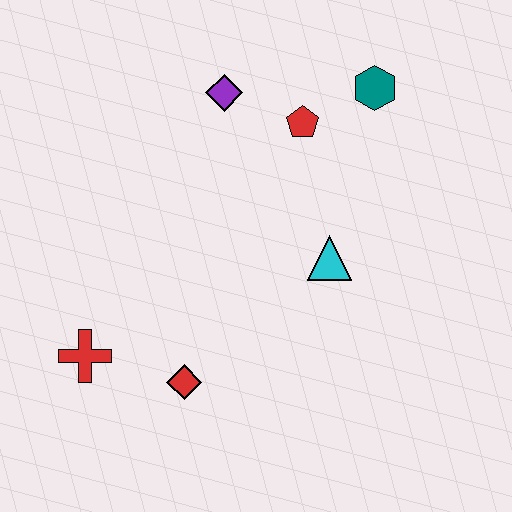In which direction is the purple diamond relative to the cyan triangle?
The purple diamond is above the cyan triangle.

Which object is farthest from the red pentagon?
The red cross is farthest from the red pentagon.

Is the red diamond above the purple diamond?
No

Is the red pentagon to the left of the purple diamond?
No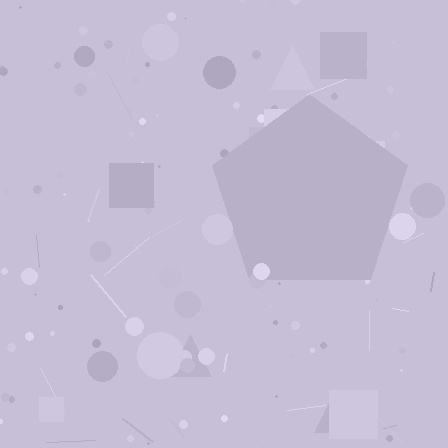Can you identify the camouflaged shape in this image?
The camouflaged shape is a pentagon.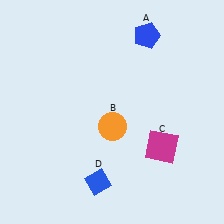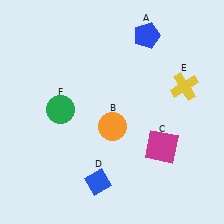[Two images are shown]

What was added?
A yellow cross (E), a green circle (F) were added in Image 2.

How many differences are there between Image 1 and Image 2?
There are 2 differences between the two images.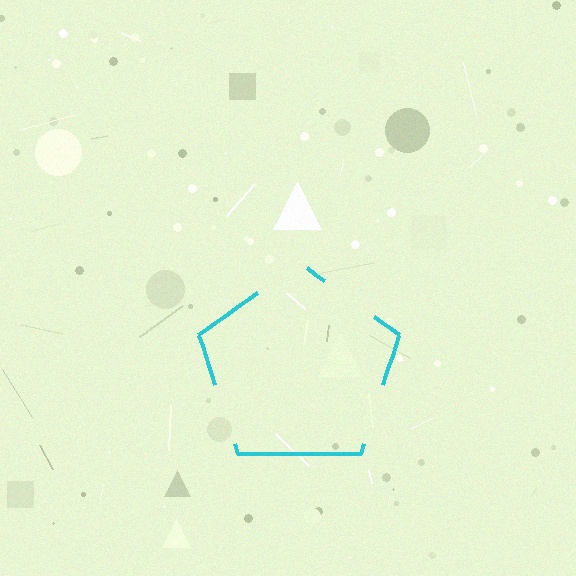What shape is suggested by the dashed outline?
The dashed outline suggests a pentagon.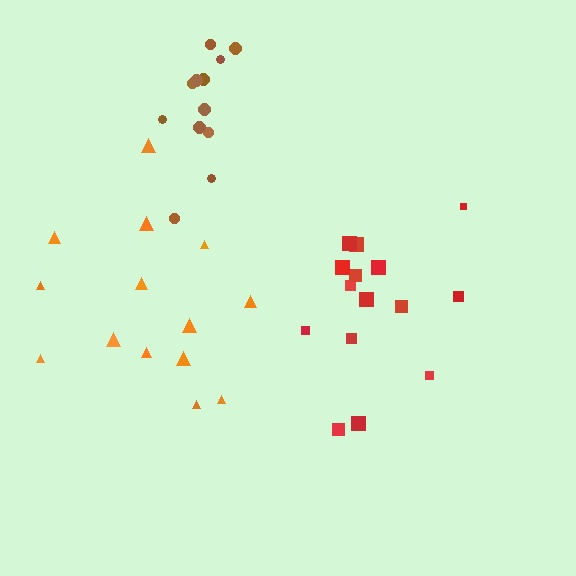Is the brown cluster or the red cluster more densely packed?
Brown.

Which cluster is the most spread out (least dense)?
Orange.